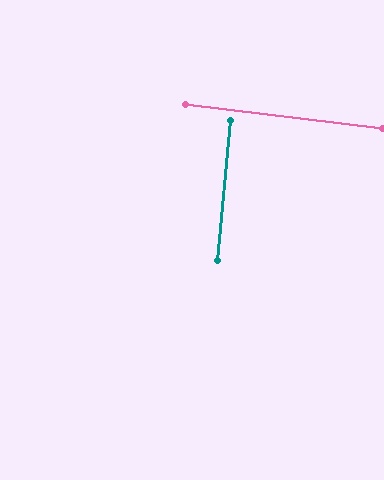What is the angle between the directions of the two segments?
Approximately 88 degrees.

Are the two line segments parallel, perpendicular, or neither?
Perpendicular — they meet at approximately 88°.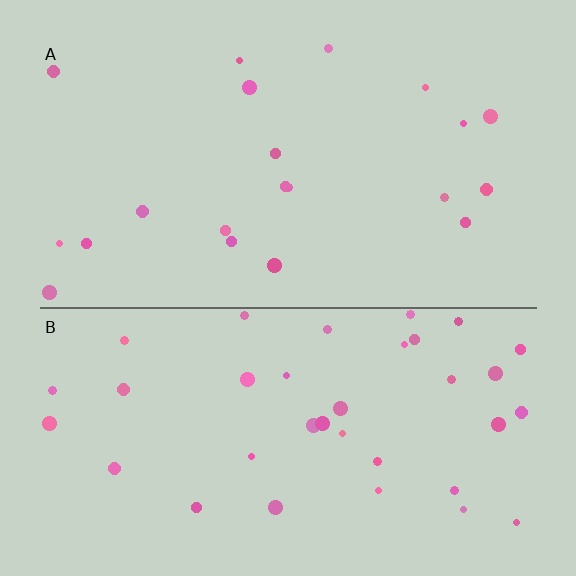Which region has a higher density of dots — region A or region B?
B (the bottom).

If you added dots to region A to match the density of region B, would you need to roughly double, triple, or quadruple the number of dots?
Approximately double.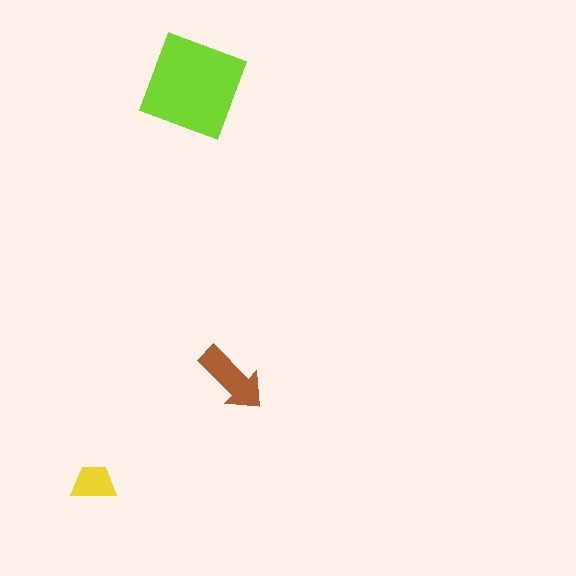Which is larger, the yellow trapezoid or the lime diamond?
The lime diamond.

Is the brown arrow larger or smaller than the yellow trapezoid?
Larger.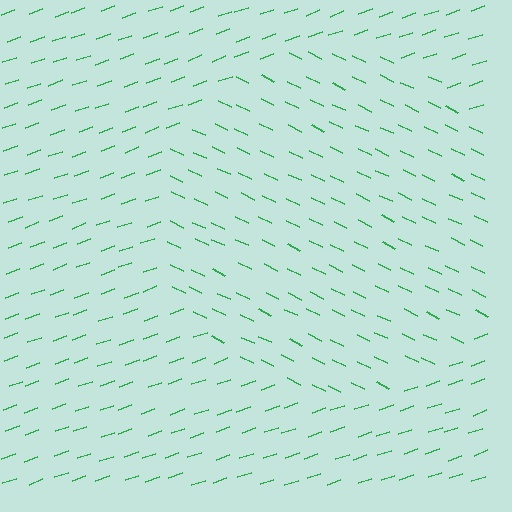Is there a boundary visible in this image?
Yes, there is a texture boundary formed by a change in line orientation.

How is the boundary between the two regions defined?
The boundary is defined purely by a change in line orientation (approximately 45 degrees difference). All lines are the same color and thickness.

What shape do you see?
I see a circle.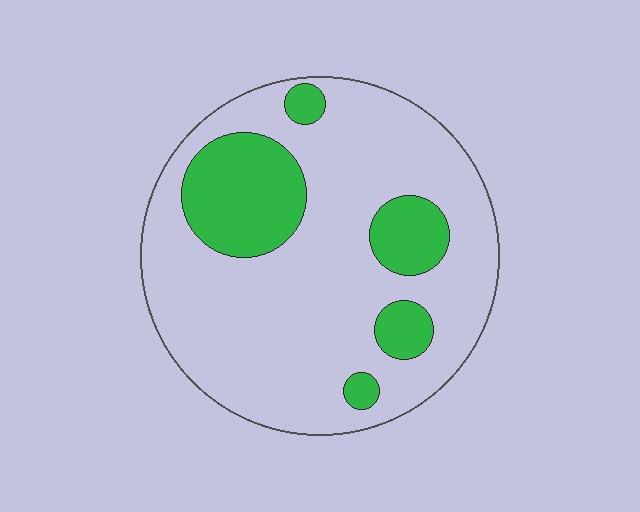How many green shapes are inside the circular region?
5.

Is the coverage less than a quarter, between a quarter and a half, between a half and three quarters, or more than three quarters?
Less than a quarter.